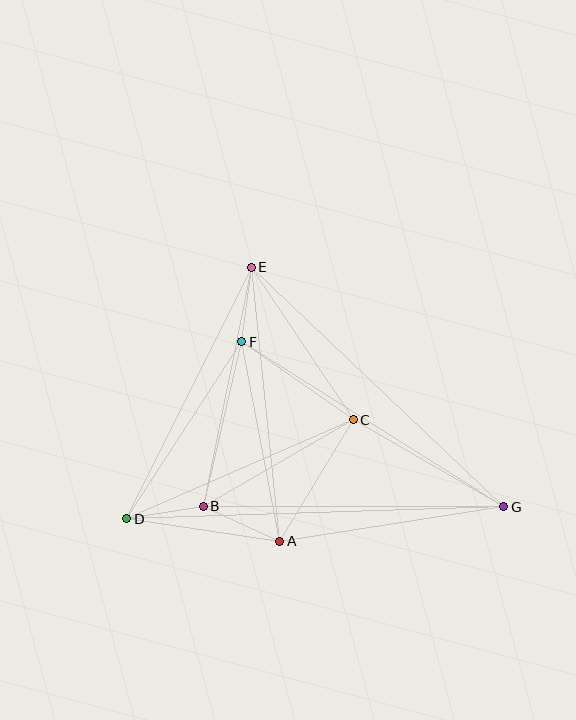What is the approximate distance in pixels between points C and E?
The distance between C and E is approximately 184 pixels.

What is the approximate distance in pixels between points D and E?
The distance between D and E is approximately 281 pixels.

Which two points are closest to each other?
Points E and F are closest to each other.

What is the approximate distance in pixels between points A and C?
The distance between A and C is approximately 142 pixels.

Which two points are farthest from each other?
Points D and G are farthest from each other.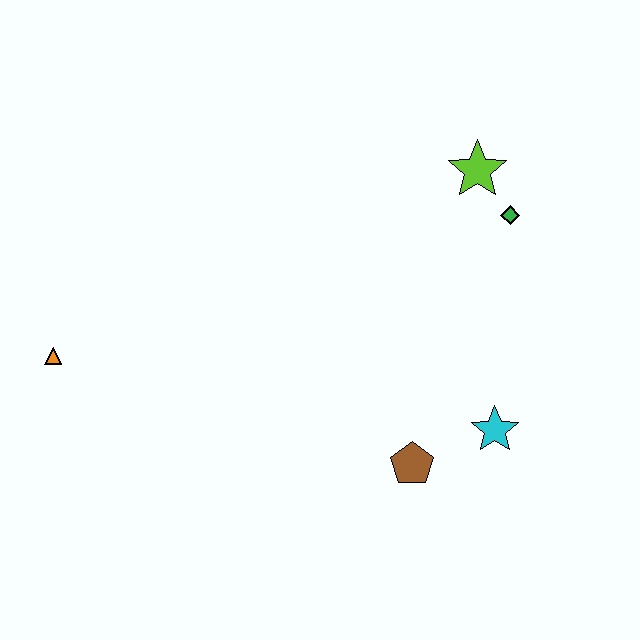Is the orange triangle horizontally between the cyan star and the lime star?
No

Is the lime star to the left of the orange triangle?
No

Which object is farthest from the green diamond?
The orange triangle is farthest from the green diamond.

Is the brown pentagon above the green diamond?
No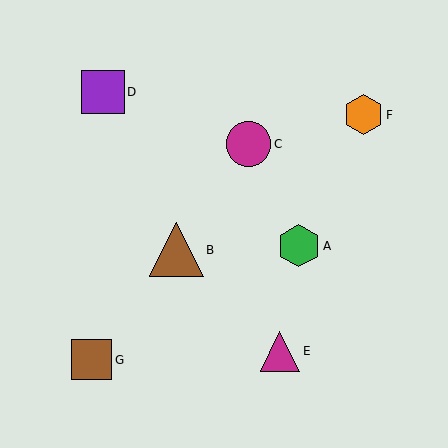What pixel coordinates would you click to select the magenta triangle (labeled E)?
Click at (280, 351) to select the magenta triangle E.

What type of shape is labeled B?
Shape B is a brown triangle.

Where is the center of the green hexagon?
The center of the green hexagon is at (299, 246).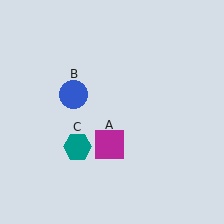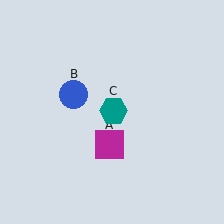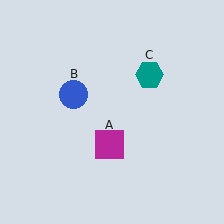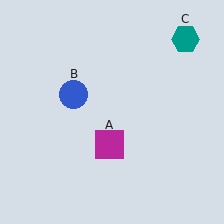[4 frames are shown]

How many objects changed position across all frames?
1 object changed position: teal hexagon (object C).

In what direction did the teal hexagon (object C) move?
The teal hexagon (object C) moved up and to the right.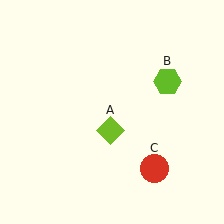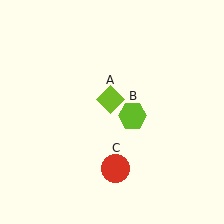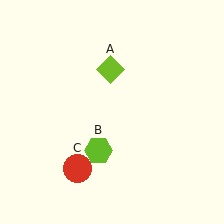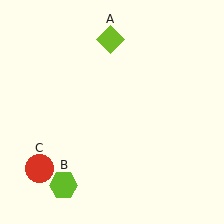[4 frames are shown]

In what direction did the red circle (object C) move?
The red circle (object C) moved left.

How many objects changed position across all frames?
3 objects changed position: lime diamond (object A), lime hexagon (object B), red circle (object C).